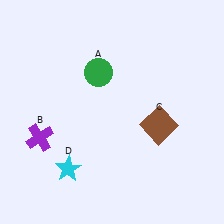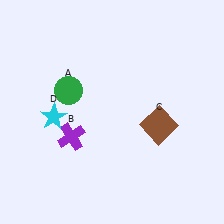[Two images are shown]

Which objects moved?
The objects that moved are: the green circle (A), the purple cross (B), the cyan star (D).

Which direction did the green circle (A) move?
The green circle (A) moved left.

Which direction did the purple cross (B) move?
The purple cross (B) moved right.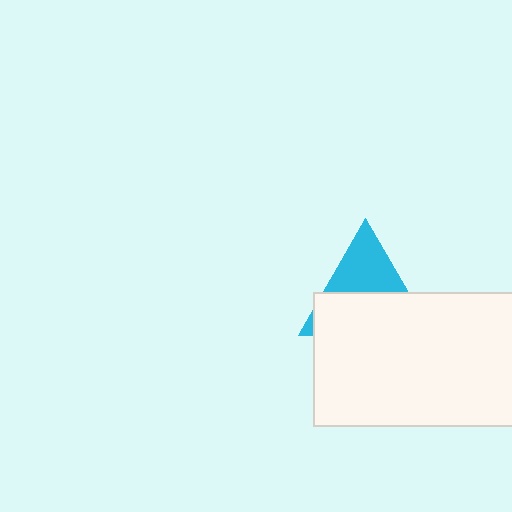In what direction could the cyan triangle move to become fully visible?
The cyan triangle could move up. That would shift it out from behind the white rectangle entirely.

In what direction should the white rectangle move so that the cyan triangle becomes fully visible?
The white rectangle should move down. That is the shortest direction to clear the overlap and leave the cyan triangle fully visible.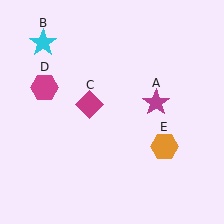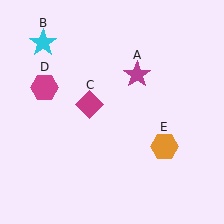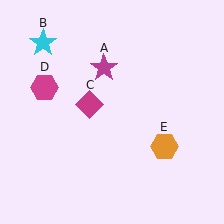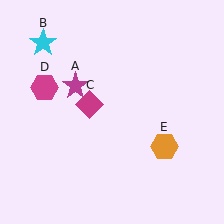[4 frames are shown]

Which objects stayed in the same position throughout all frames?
Cyan star (object B) and magenta diamond (object C) and magenta hexagon (object D) and orange hexagon (object E) remained stationary.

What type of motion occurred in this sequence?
The magenta star (object A) rotated counterclockwise around the center of the scene.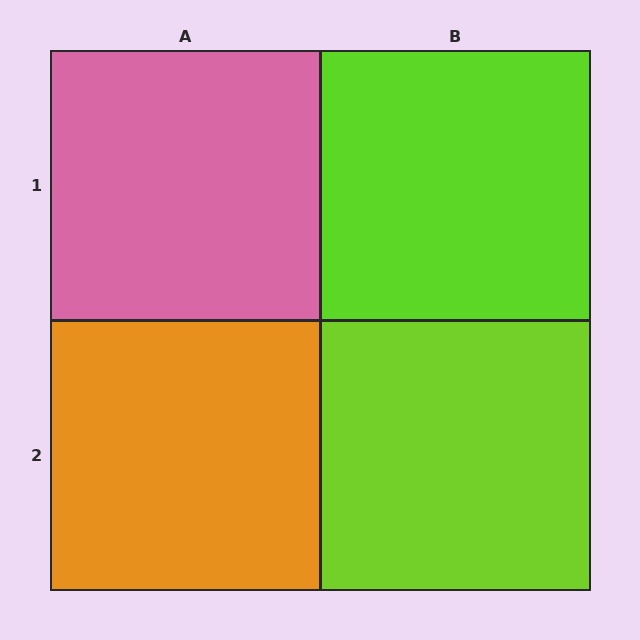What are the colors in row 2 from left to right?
Orange, lime.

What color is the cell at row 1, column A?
Pink.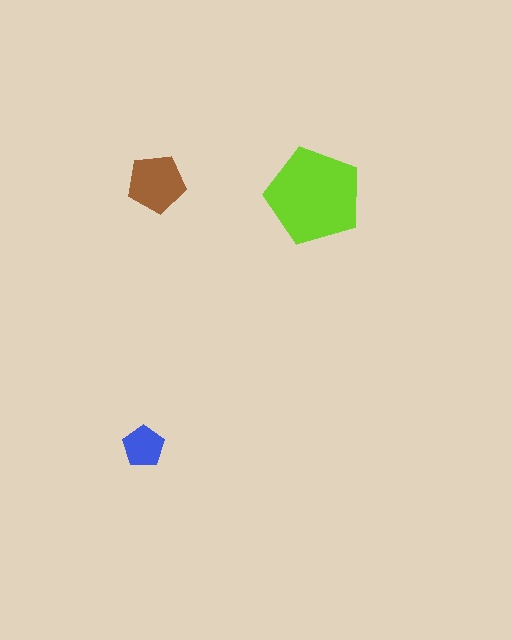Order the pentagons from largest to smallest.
the lime one, the brown one, the blue one.